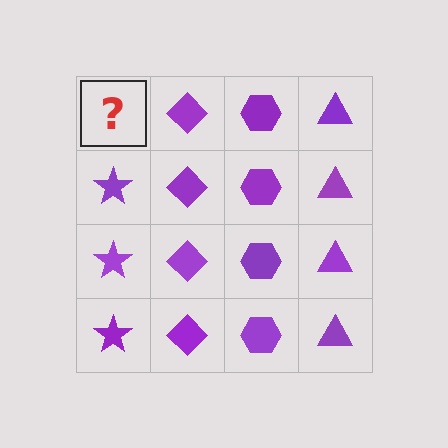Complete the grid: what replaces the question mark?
The question mark should be replaced with a purple star.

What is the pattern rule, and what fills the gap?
The rule is that each column has a consistent shape. The gap should be filled with a purple star.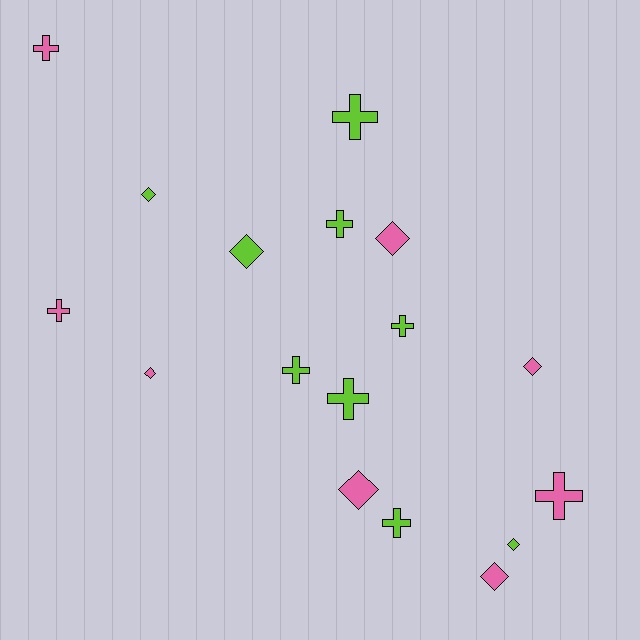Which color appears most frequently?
Lime, with 9 objects.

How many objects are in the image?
There are 17 objects.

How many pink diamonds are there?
There are 5 pink diamonds.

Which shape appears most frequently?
Cross, with 9 objects.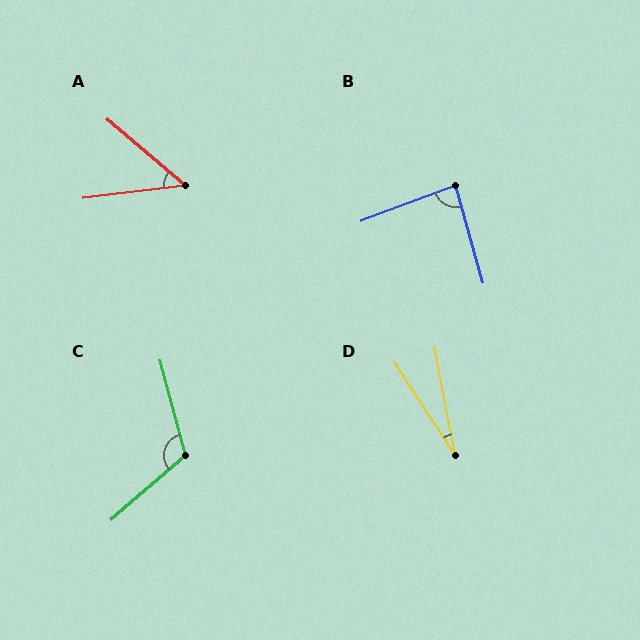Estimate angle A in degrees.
Approximately 47 degrees.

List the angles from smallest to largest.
D (23°), A (47°), B (85°), C (116°).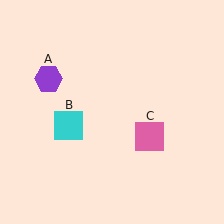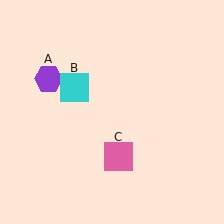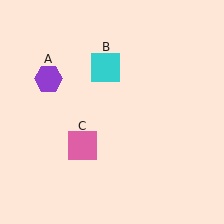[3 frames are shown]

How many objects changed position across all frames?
2 objects changed position: cyan square (object B), pink square (object C).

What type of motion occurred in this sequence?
The cyan square (object B), pink square (object C) rotated clockwise around the center of the scene.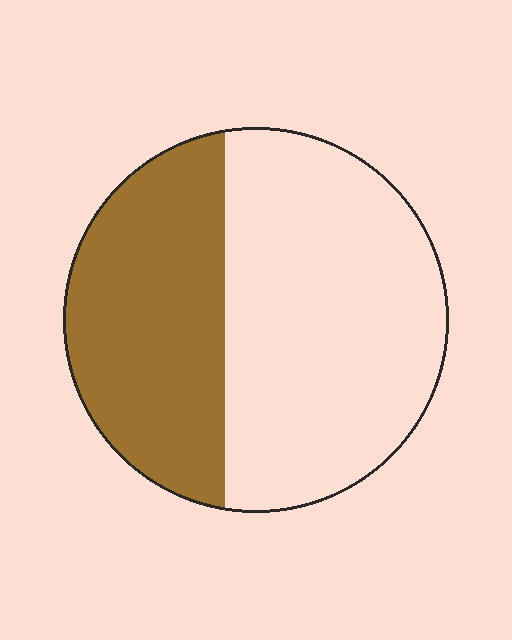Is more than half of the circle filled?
No.